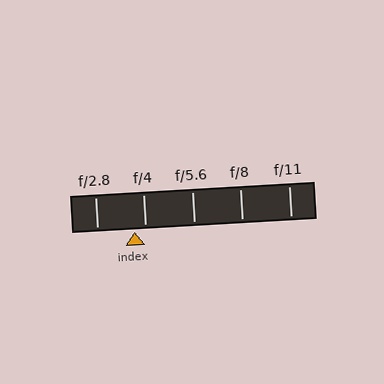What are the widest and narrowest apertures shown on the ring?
The widest aperture shown is f/2.8 and the narrowest is f/11.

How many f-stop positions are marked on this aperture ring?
There are 5 f-stop positions marked.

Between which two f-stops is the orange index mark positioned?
The index mark is between f/2.8 and f/4.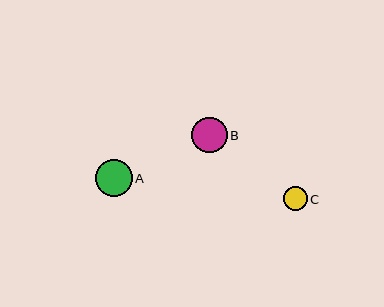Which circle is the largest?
Circle A is the largest with a size of approximately 37 pixels.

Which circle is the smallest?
Circle C is the smallest with a size of approximately 24 pixels.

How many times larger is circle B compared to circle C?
Circle B is approximately 1.5 times the size of circle C.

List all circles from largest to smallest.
From largest to smallest: A, B, C.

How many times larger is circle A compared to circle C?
Circle A is approximately 1.5 times the size of circle C.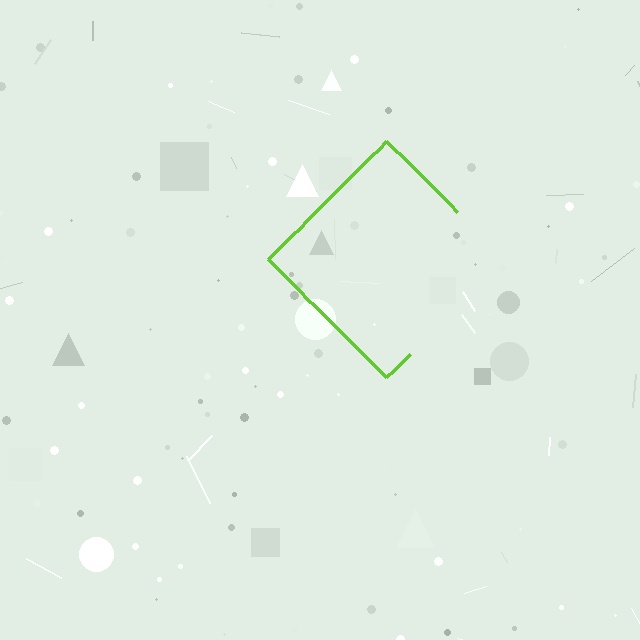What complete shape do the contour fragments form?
The contour fragments form a diamond.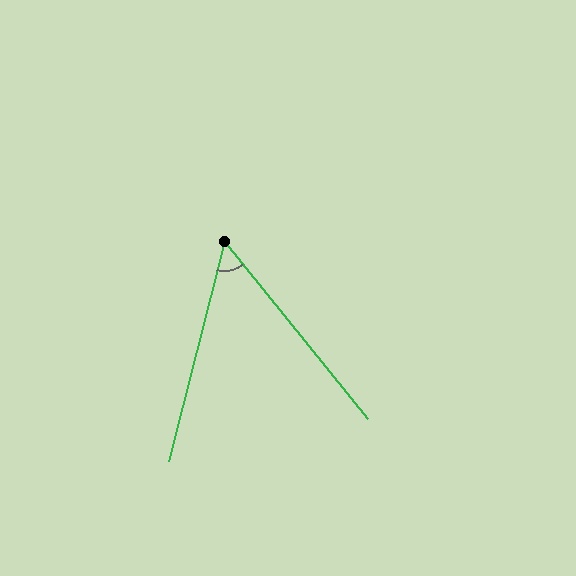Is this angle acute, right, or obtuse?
It is acute.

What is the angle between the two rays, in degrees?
Approximately 53 degrees.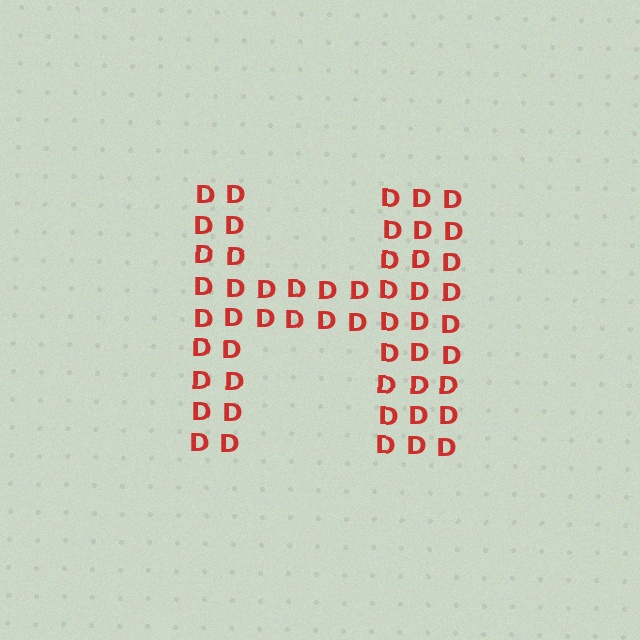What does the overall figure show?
The overall figure shows the letter H.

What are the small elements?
The small elements are letter D's.